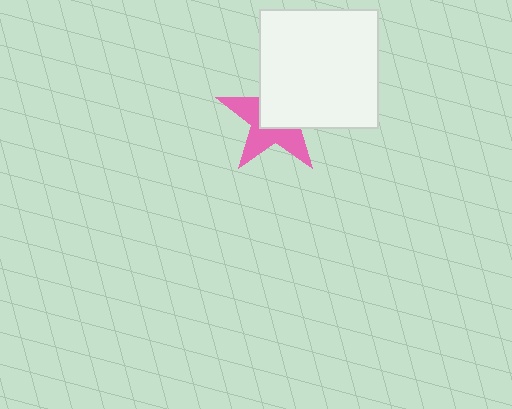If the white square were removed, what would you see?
You would see the complete pink star.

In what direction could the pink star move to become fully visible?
The pink star could move toward the lower-left. That would shift it out from behind the white square entirely.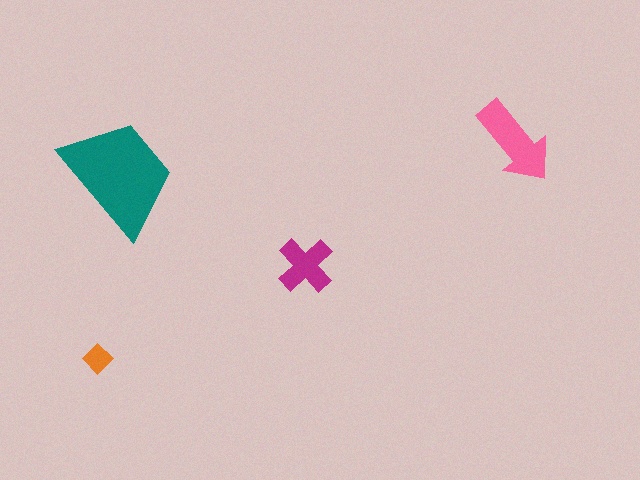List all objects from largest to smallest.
The teal trapezoid, the pink arrow, the magenta cross, the orange diamond.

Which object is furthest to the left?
The orange diamond is leftmost.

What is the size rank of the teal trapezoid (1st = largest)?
1st.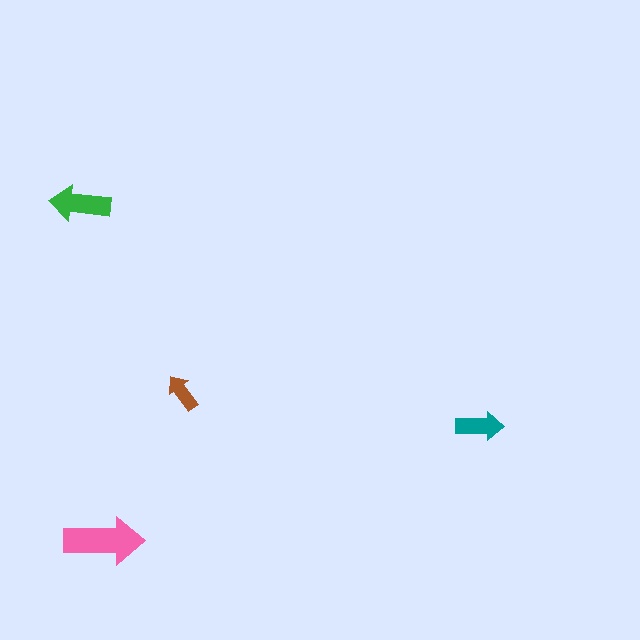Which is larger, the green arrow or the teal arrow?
The green one.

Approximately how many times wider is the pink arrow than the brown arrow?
About 2 times wider.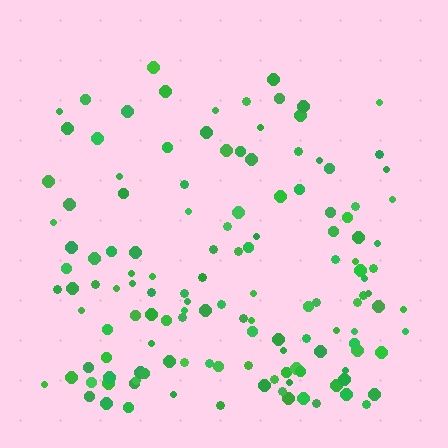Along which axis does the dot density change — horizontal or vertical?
Vertical.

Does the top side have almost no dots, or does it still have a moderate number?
Still a moderate number, just noticeably fewer than the bottom.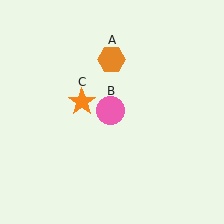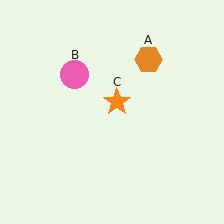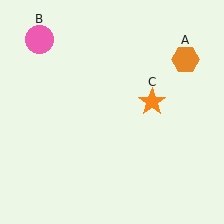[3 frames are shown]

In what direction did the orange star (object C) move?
The orange star (object C) moved right.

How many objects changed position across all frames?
3 objects changed position: orange hexagon (object A), pink circle (object B), orange star (object C).